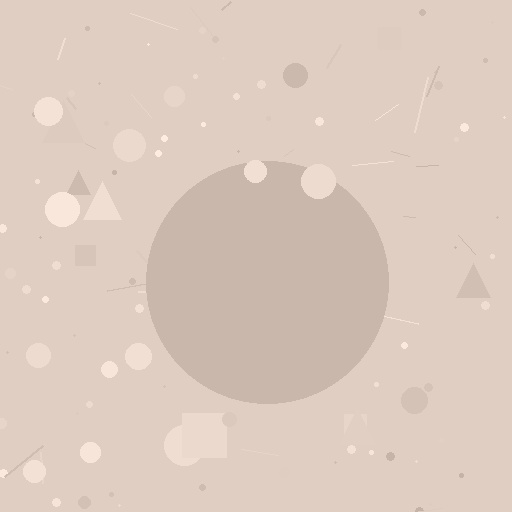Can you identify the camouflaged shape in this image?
The camouflaged shape is a circle.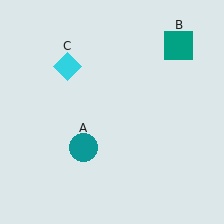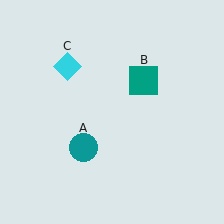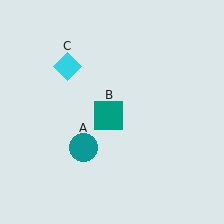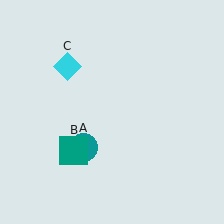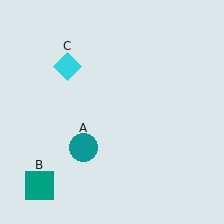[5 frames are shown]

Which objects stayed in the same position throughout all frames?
Teal circle (object A) and cyan diamond (object C) remained stationary.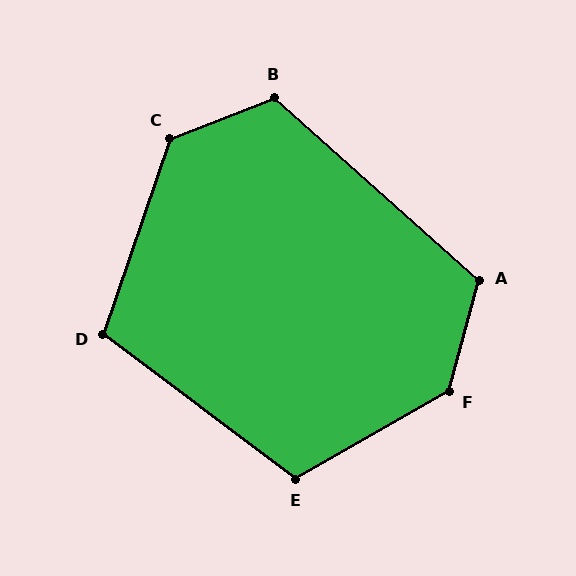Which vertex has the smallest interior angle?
D, at approximately 108 degrees.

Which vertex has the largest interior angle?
F, at approximately 135 degrees.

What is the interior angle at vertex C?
Approximately 130 degrees (obtuse).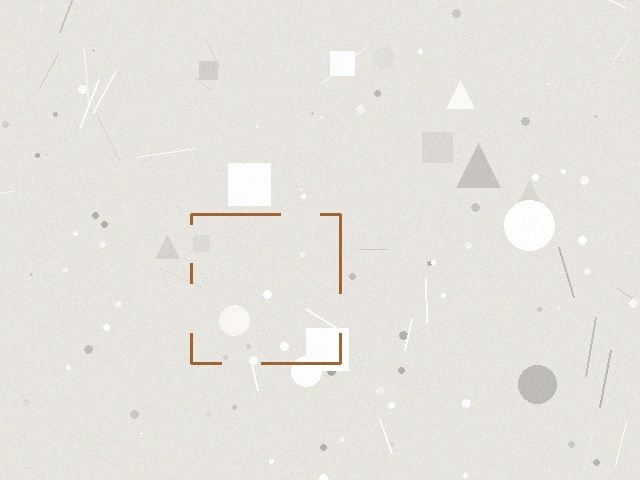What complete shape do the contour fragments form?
The contour fragments form a square.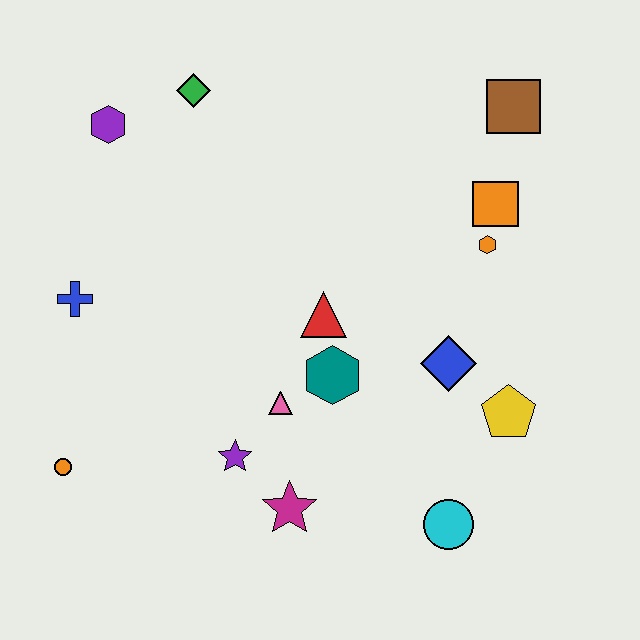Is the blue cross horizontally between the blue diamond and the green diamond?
No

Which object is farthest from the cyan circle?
The purple hexagon is farthest from the cyan circle.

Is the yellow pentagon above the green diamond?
No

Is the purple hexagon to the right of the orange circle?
Yes